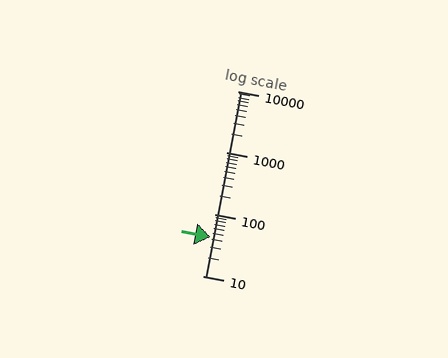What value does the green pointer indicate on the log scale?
The pointer indicates approximately 43.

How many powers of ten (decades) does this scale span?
The scale spans 3 decades, from 10 to 10000.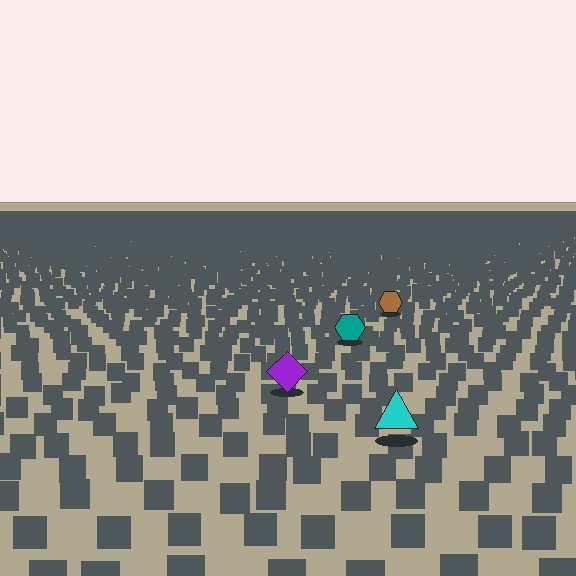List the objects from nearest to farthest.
From nearest to farthest: the cyan triangle, the purple diamond, the teal hexagon, the brown hexagon.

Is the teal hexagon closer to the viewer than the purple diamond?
No. The purple diamond is closer — you can tell from the texture gradient: the ground texture is coarser near it.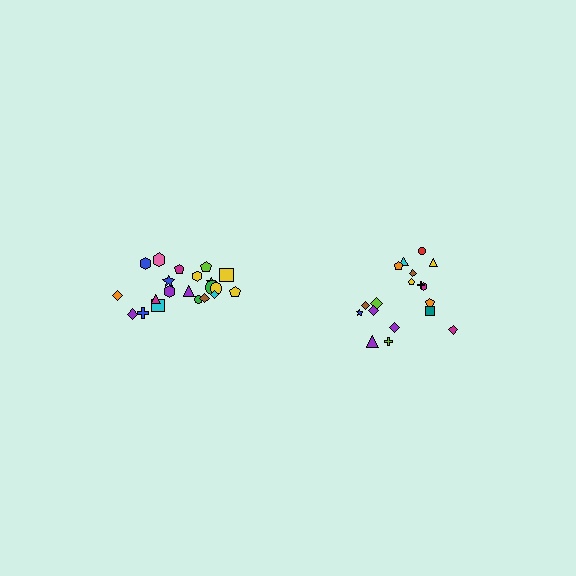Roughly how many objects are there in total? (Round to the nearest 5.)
Roughly 40 objects in total.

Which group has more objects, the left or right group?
The left group.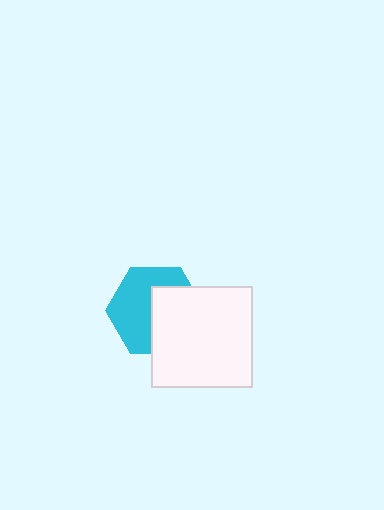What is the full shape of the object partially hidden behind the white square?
The partially hidden object is a cyan hexagon.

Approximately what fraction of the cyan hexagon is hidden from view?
Roughly 46% of the cyan hexagon is hidden behind the white square.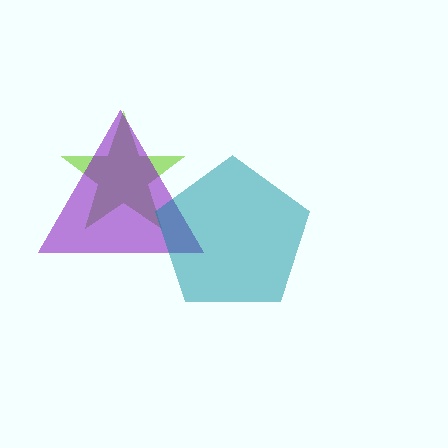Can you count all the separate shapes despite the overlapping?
Yes, there are 3 separate shapes.